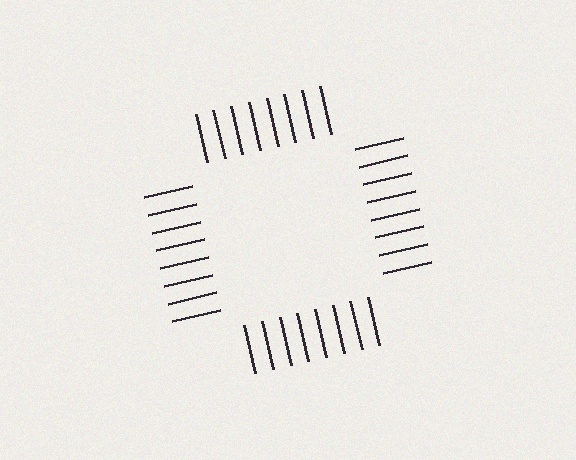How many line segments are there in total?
32 — 8 along each of the 4 edges.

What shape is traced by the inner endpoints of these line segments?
An illusory square — the line segments terminate on its edges but no continuous stroke is drawn.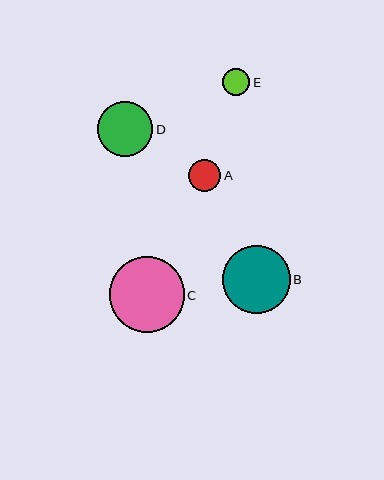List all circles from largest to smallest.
From largest to smallest: C, B, D, A, E.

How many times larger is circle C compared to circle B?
Circle C is approximately 1.1 times the size of circle B.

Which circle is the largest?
Circle C is the largest with a size of approximately 75 pixels.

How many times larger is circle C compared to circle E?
Circle C is approximately 2.8 times the size of circle E.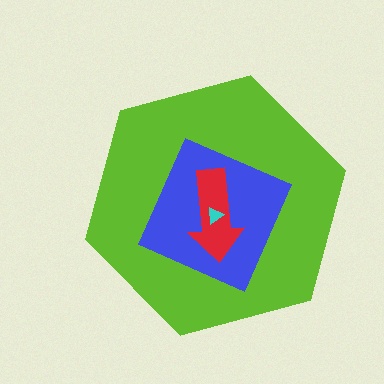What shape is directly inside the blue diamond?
The red arrow.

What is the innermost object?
The cyan triangle.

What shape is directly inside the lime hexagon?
The blue diamond.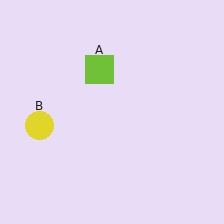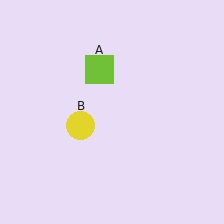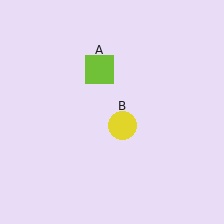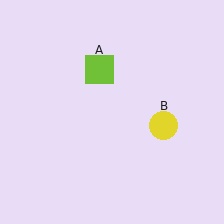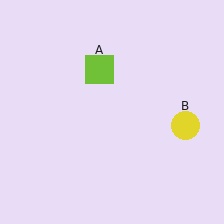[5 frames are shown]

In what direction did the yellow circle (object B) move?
The yellow circle (object B) moved right.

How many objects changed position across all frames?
1 object changed position: yellow circle (object B).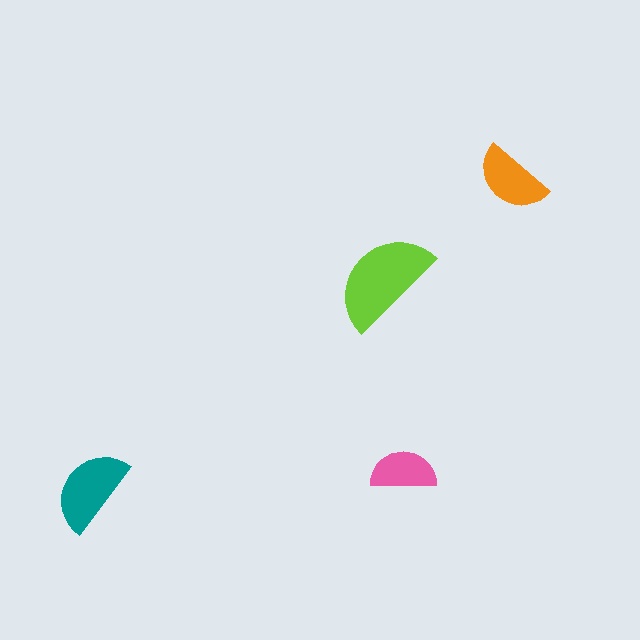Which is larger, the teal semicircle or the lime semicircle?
The lime one.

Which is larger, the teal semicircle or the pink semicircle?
The teal one.